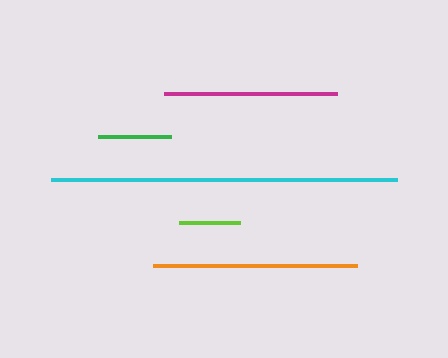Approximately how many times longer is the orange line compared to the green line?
The orange line is approximately 2.8 times the length of the green line.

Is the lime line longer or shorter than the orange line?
The orange line is longer than the lime line.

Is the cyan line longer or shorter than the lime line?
The cyan line is longer than the lime line.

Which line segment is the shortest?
The lime line is the shortest at approximately 61 pixels.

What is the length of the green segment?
The green segment is approximately 73 pixels long.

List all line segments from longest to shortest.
From longest to shortest: cyan, orange, magenta, green, lime.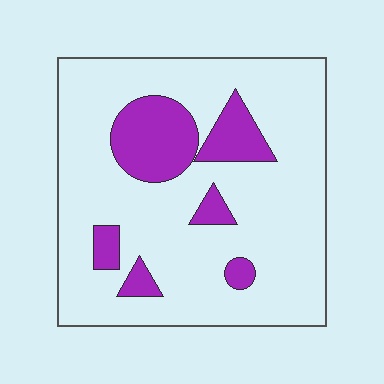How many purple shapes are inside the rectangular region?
6.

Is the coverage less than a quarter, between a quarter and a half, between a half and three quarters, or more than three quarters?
Less than a quarter.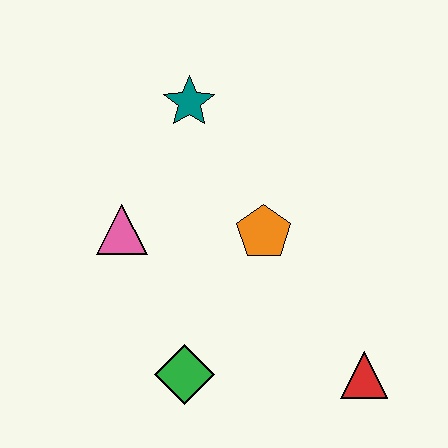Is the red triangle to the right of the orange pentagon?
Yes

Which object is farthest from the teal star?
The red triangle is farthest from the teal star.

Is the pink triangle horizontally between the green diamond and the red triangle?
No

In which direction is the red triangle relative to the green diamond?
The red triangle is to the right of the green diamond.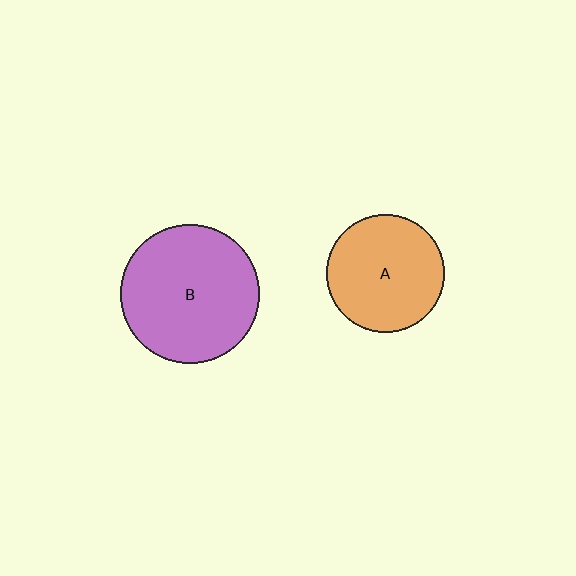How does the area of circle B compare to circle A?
Approximately 1.4 times.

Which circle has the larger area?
Circle B (purple).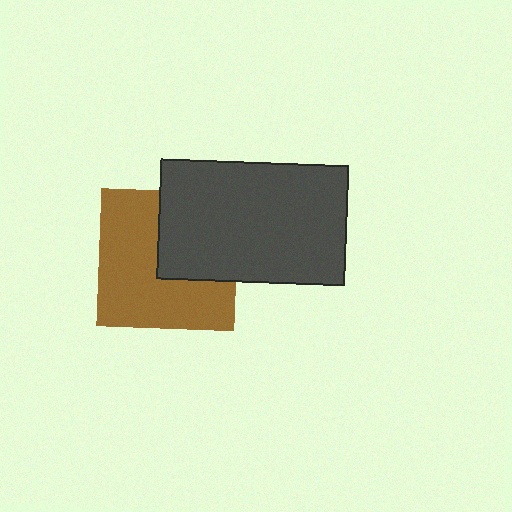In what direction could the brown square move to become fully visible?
The brown square could move toward the lower-left. That would shift it out from behind the dark gray rectangle entirely.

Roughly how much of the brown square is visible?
About half of it is visible (roughly 62%).